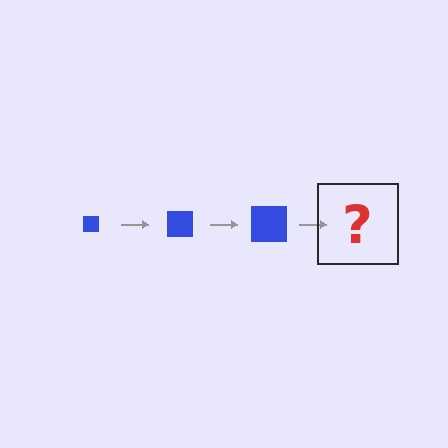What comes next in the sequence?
The next element should be a blue square, larger than the previous one.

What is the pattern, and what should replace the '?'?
The pattern is that the square gets progressively larger each step. The '?' should be a blue square, larger than the previous one.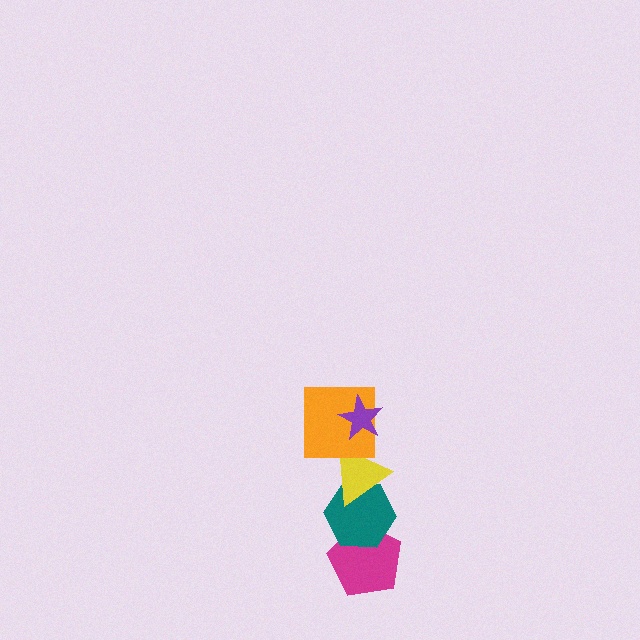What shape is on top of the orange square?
The purple star is on top of the orange square.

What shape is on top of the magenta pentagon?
The teal hexagon is on top of the magenta pentagon.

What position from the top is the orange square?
The orange square is 2nd from the top.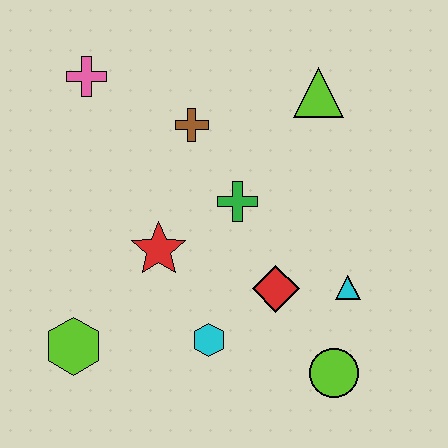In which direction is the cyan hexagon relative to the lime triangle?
The cyan hexagon is below the lime triangle.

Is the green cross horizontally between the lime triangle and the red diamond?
No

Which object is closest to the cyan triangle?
The red diamond is closest to the cyan triangle.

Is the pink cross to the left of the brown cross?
Yes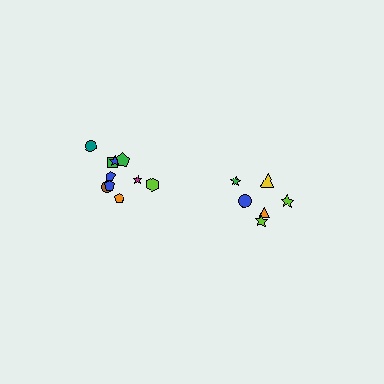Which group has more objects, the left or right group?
The left group.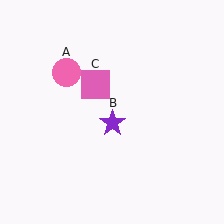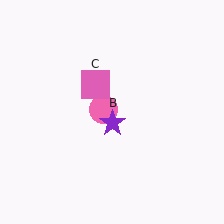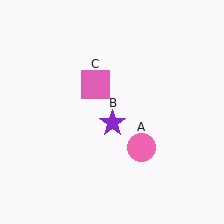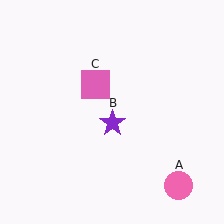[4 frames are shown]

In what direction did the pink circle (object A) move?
The pink circle (object A) moved down and to the right.